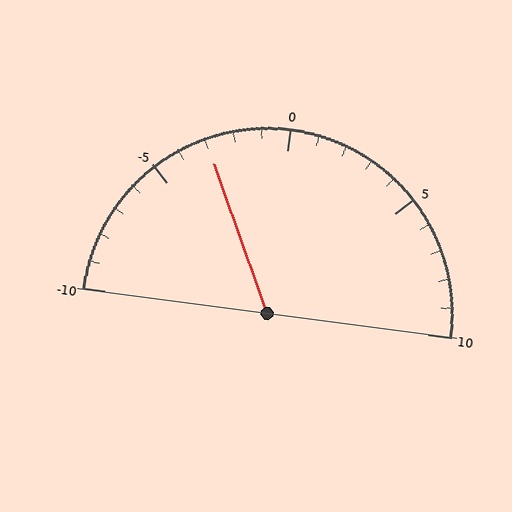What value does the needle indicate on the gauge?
The needle indicates approximately -3.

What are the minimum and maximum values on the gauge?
The gauge ranges from -10 to 10.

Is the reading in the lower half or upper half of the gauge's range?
The reading is in the lower half of the range (-10 to 10).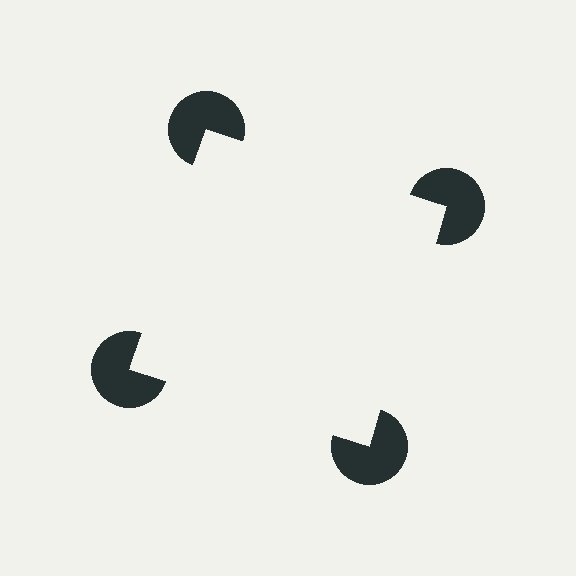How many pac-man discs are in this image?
There are 4 — one at each vertex of the illusory square.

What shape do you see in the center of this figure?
An illusory square — its edges are inferred from the aligned wedge cuts in the pac-man discs, not physically drawn.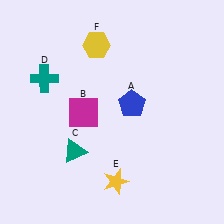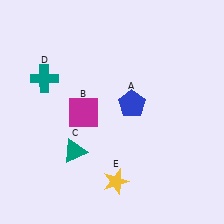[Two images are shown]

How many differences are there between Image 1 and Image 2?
There is 1 difference between the two images.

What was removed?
The yellow hexagon (F) was removed in Image 2.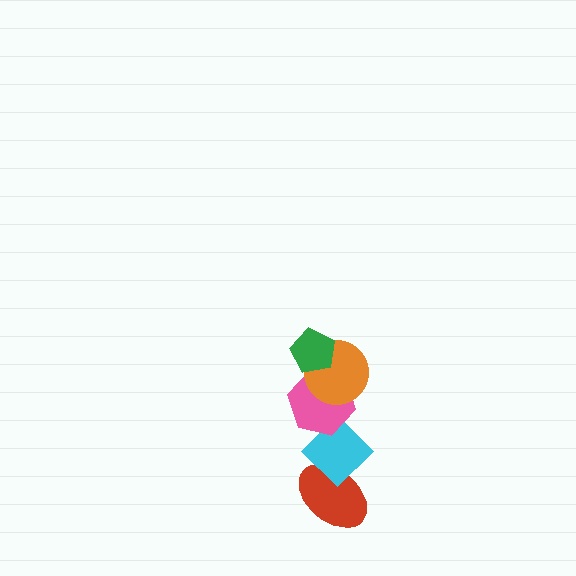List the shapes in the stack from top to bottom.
From top to bottom: the green pentagon, the orange circle, the pink hexagon, the cyan diamond, the red ellipse.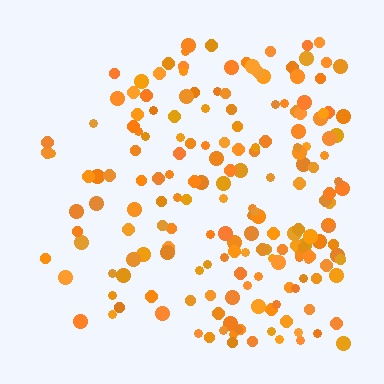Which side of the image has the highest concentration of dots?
The right.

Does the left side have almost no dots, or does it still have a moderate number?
Still a moderate number, just noticeably fewer than the right.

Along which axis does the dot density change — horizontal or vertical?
Horizontal.